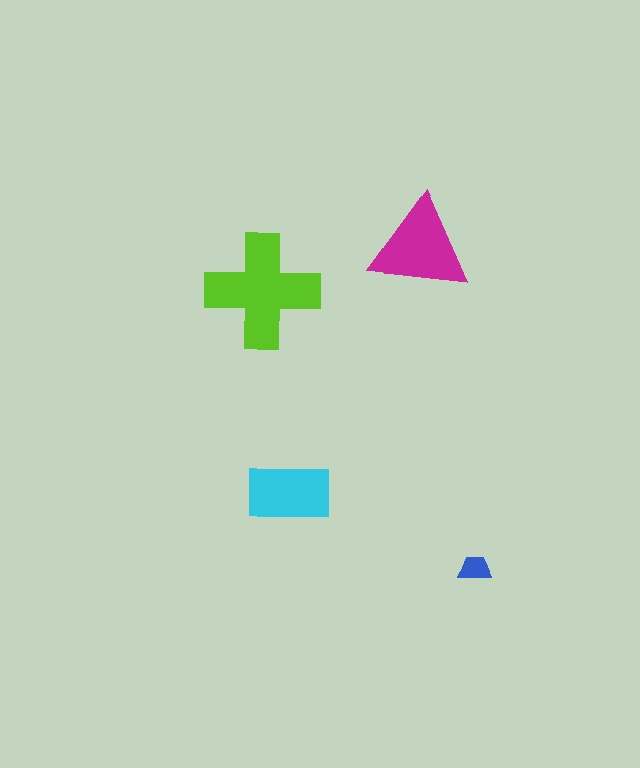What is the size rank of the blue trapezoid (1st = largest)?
4th.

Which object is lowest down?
The blue trapezoid is bottommost.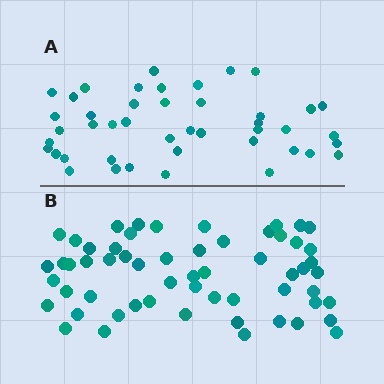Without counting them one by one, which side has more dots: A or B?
Region B (the bottom region) has more dots.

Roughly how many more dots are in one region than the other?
Region B has approximately 15 more dots than region A.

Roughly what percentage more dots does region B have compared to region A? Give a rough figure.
About 30% more.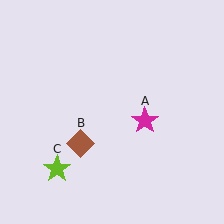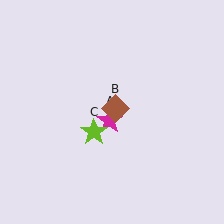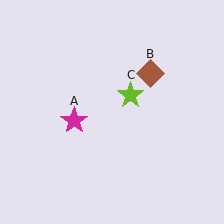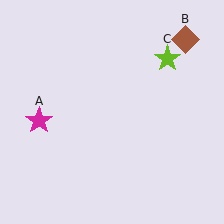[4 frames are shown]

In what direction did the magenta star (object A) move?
The magenta star (object A) moved left.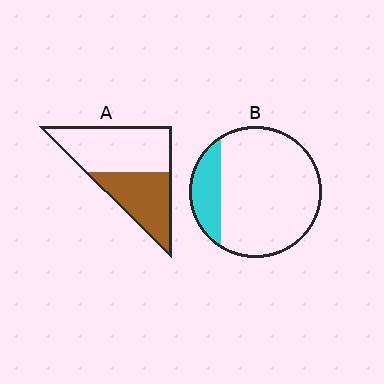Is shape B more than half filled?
No.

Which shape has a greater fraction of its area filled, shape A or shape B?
Shape A.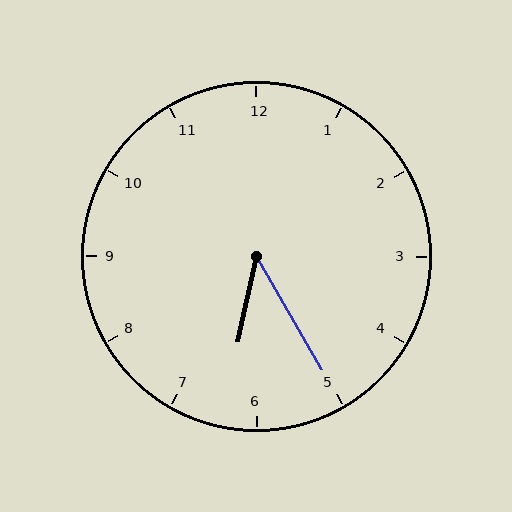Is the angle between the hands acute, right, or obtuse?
It is acute.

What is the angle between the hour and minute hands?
Approximately 42 degrees.